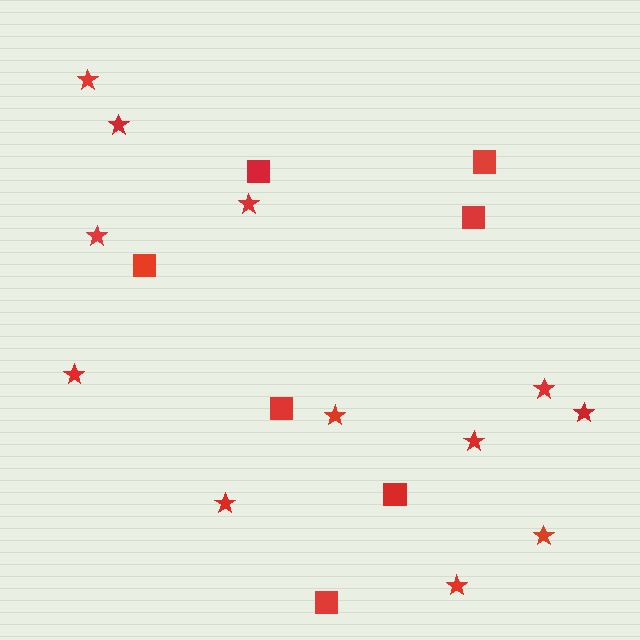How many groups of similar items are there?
There are 2 groups: one group of squares (7) and one group of stars (12).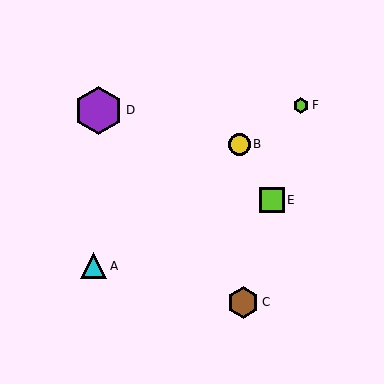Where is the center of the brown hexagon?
The center of the brown hexagon is at (243, 303).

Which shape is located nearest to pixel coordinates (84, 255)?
The cyan triangle (labeled A) at (94, 266) is nearest to that location.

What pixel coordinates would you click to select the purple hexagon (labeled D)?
Click at (99, 110) to select the purple hexagon D.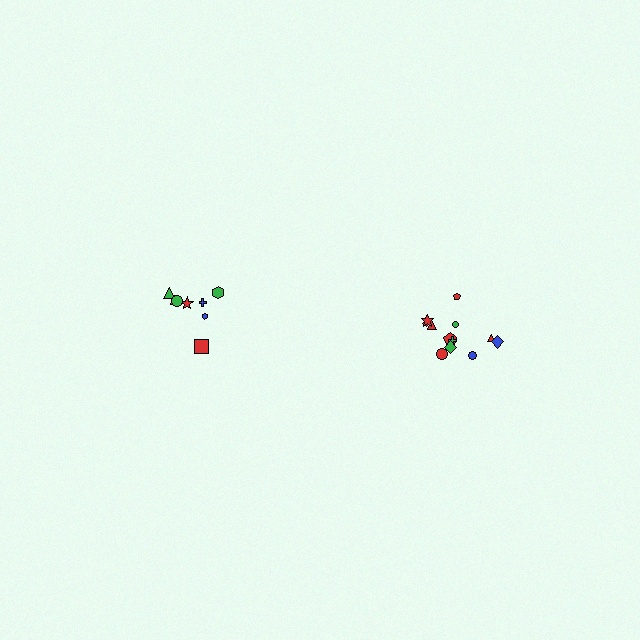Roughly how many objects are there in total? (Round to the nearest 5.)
Roughly 20 objects in total.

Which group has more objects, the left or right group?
The right group.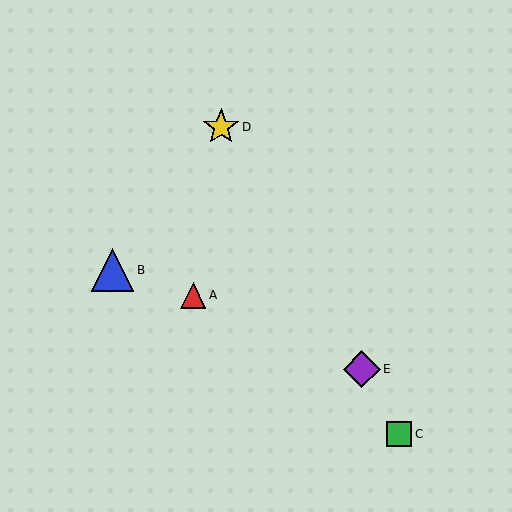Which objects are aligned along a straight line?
Objects C, D, E are aligned along a straight line.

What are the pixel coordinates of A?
Object A is at (193, 295).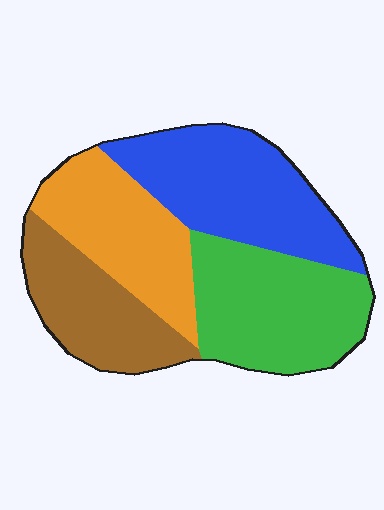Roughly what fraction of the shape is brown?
Brown takes up between a sixth and a third of the shape.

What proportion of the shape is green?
Green covers 28% of the shape.